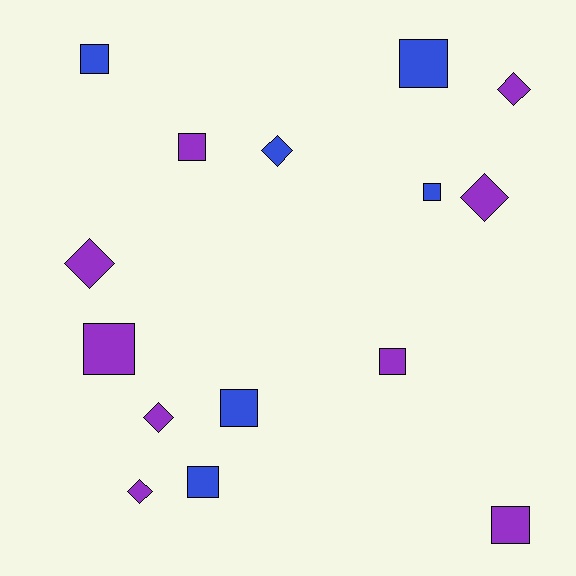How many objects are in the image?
There are 15 objects.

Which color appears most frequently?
Purple, with 9 objects.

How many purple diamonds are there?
There are 5 purple diamonds.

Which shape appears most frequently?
Square, with 9 objects.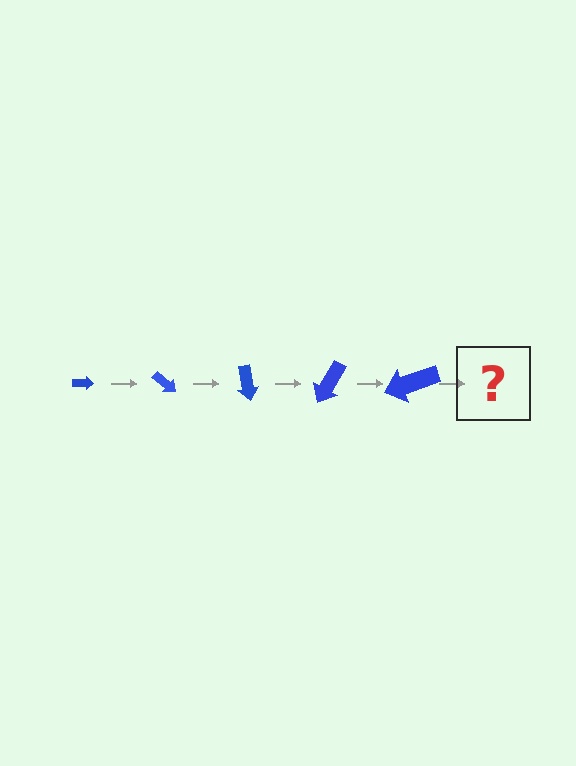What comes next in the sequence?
The next element should be an arrow, larger than the previous one and rotated 200 degrees from the start.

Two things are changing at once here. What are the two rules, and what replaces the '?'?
The two rules are that the arrow grows larger each step and it rotates 40 degrees each step. The '?' should be an arrow, larger than the previous one and rotated 200 degrees from the start.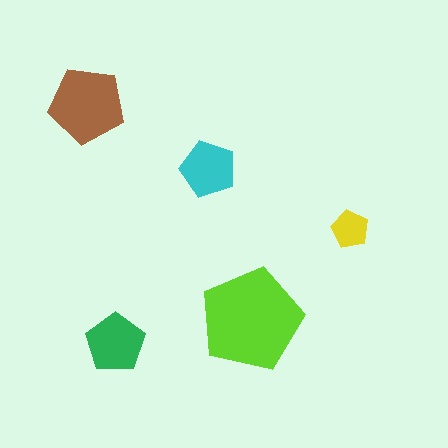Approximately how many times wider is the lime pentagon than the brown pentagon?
About 1.5 times wider.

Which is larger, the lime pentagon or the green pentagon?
The lime one.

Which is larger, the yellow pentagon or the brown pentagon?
The brown one.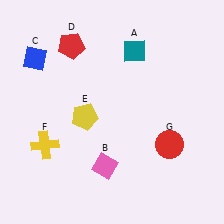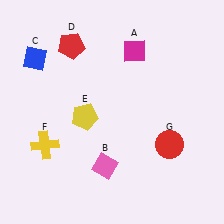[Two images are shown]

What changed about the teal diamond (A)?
In Image 1, A is teal. In Image 2, it changed to magenta.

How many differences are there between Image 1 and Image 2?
There is 1 difference between the two images.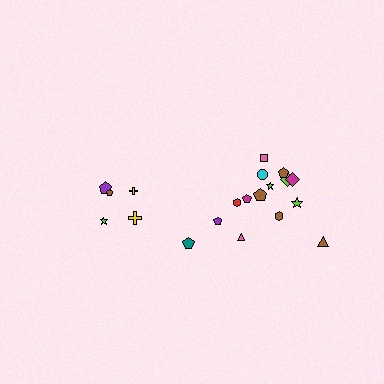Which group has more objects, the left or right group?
The right group.